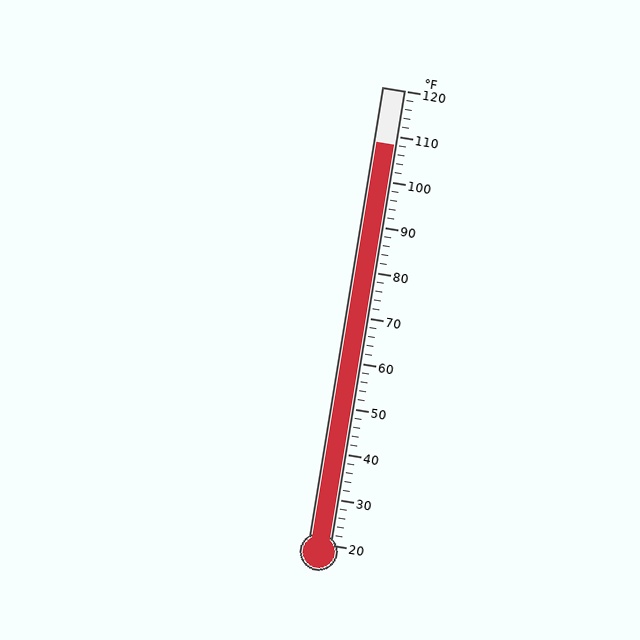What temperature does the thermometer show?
The thermometer shows approximately 108°F.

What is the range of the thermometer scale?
The thermometer scale ranges from 20°F to 120°F.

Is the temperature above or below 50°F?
The temperature is above 50°F.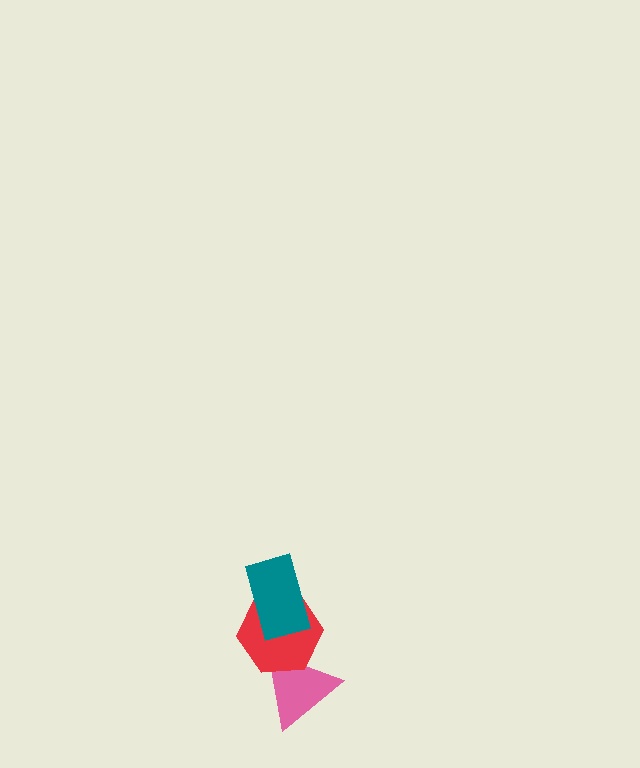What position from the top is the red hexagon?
The red hexagon is 2nd from the top.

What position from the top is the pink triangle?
The pink triangle is 3rd from the top.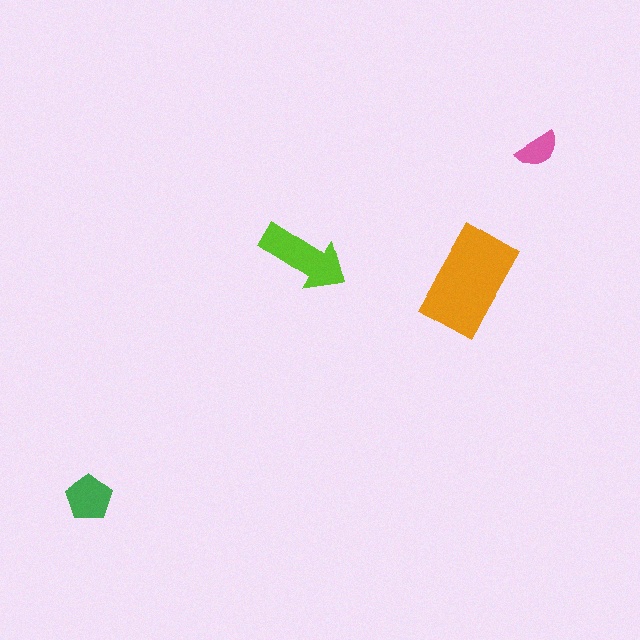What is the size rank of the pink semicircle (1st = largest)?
4th.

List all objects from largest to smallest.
The orange rectangle, the lime arrow, the green pentagon, the pink semicircle.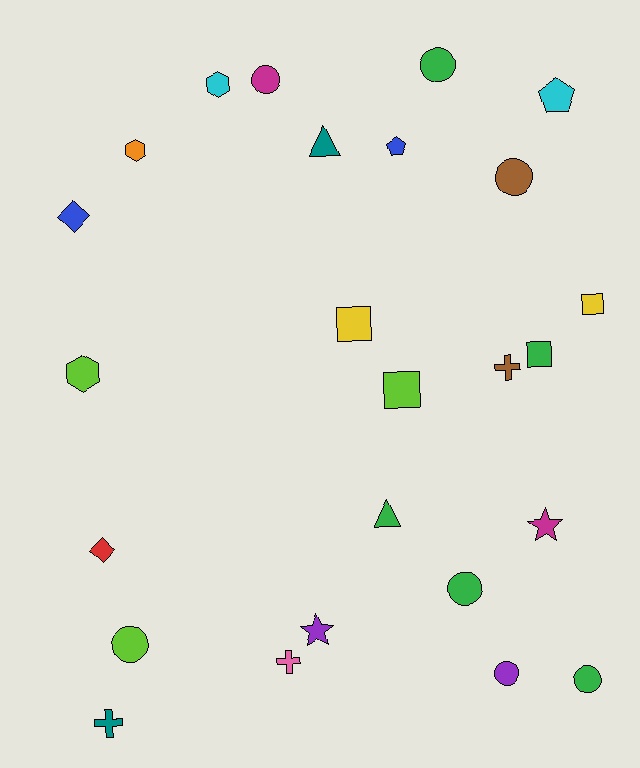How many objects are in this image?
There are 25 objects.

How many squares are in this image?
There are 4 squares.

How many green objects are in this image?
There are 5 green objects.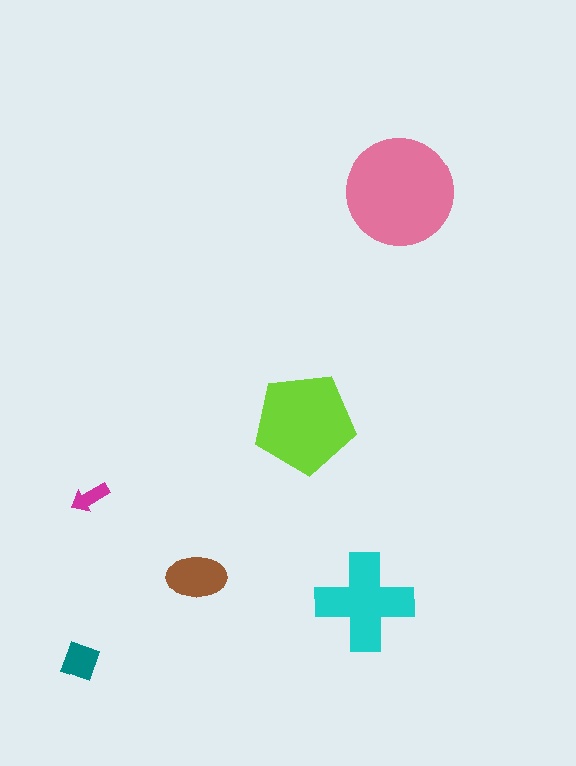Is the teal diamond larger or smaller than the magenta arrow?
Larger.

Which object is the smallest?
The magenta arrow.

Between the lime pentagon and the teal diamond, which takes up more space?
The lime pentagon.